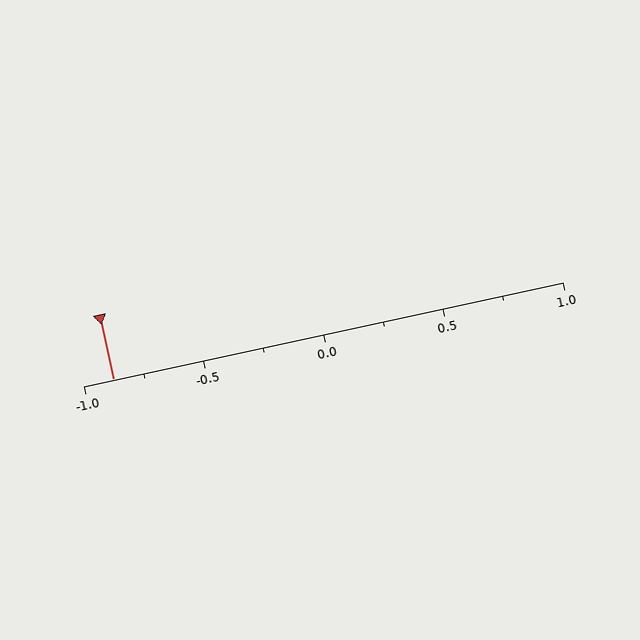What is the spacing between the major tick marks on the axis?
The major ticks are spaced 0.5 apart.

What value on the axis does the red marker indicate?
The marker indicates approximately -0.88.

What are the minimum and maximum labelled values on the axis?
The axis runs from -1.0 to 1.0.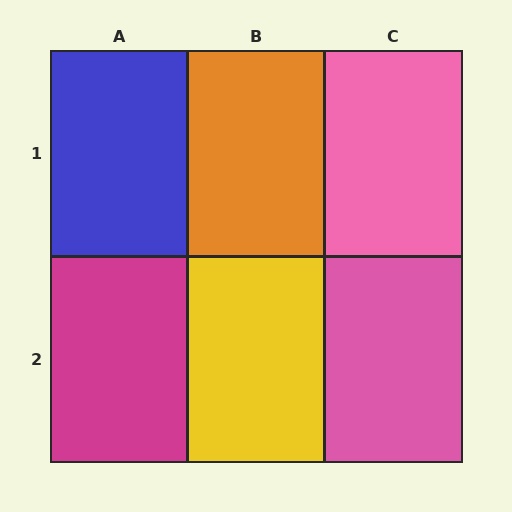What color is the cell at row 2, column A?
Magenta.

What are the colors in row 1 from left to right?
Blue, orange, pink.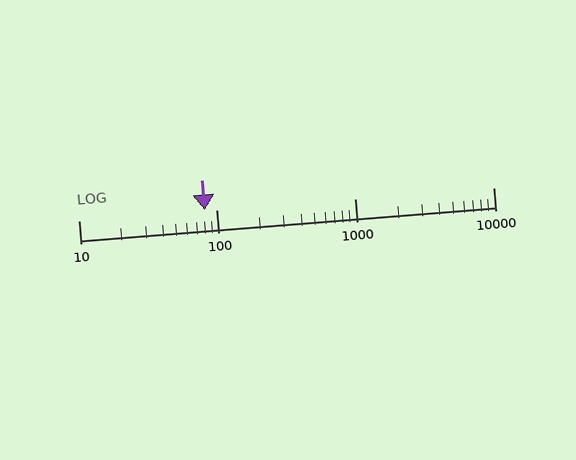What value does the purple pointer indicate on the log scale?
The pointer indicates approximately 82.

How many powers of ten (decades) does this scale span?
The scale spans 3 decades, from 10 to 10000.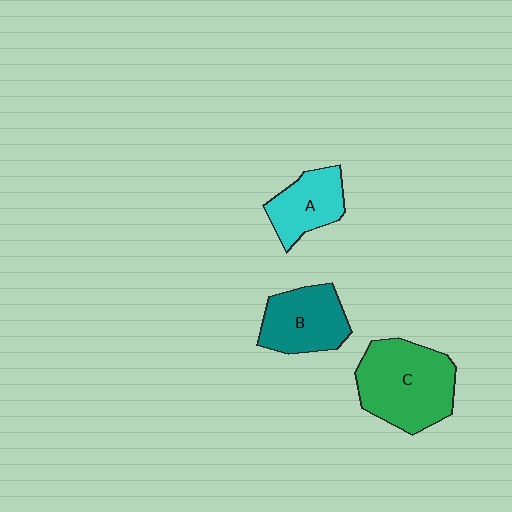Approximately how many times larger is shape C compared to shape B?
Approximately 1.5 times.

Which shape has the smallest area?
Shape A (cyan).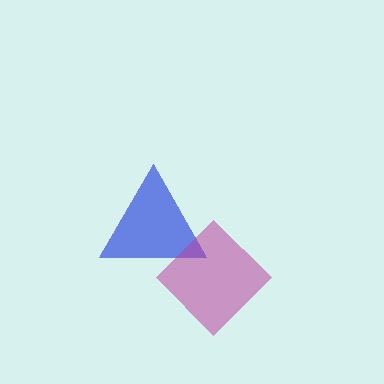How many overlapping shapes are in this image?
There are 2 overlapping shapes in the image.